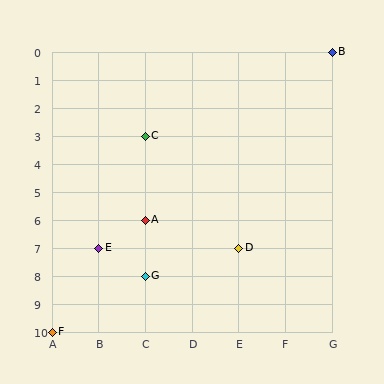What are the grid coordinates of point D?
Point D is at grid coordinates (E, 7).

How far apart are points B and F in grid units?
Points B and F are 6 columns and 10 rows apart (about 11.7 grid units diagonally).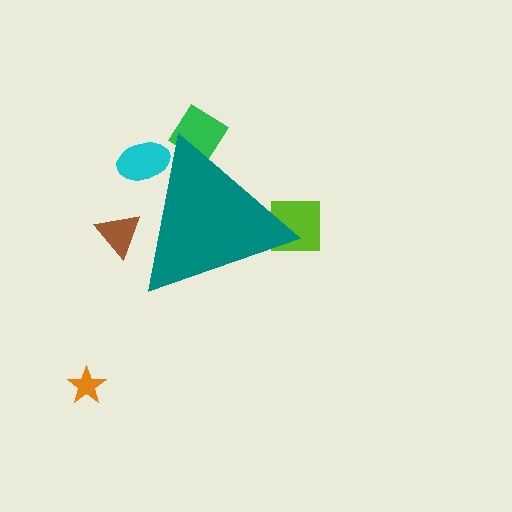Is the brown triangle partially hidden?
Yes, the brown triangle is partially hidden behind the teal triangle.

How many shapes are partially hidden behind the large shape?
4 shapes are partially hidden.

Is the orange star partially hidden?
No, the orange star is fully visible.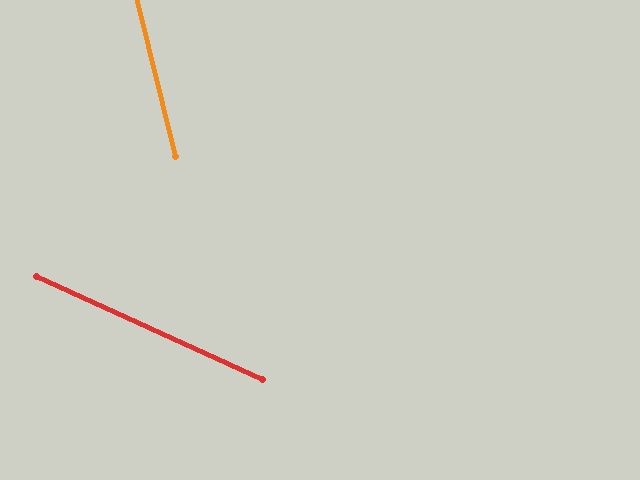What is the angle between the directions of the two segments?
Approximately 52 degrees.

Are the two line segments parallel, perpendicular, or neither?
Neither parallel nor perpendicular — they differ by about 52°.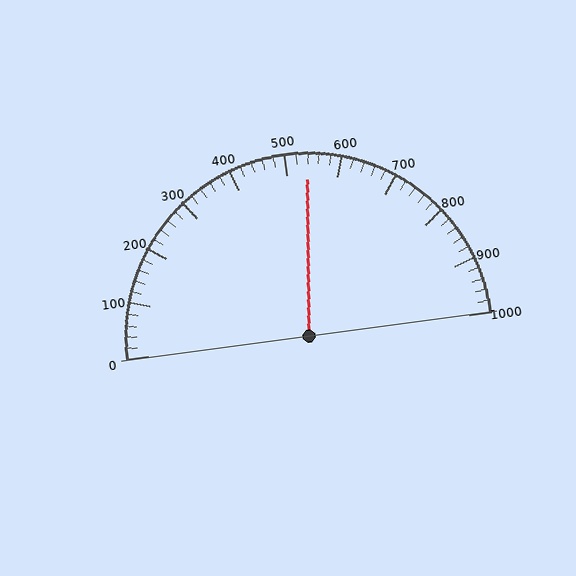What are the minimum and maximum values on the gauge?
The gauge ranges from 0 to 1000.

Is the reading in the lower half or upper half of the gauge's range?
The reading is in the upper half of the range (0 to 1000).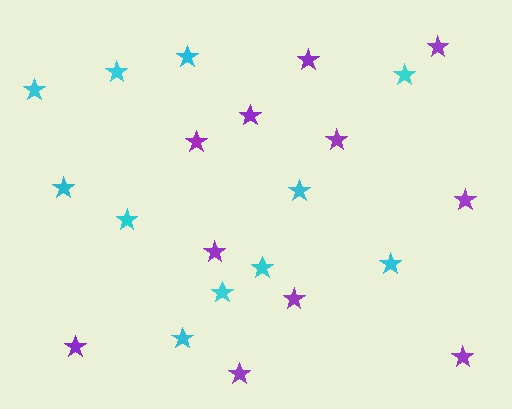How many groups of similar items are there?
There are 2 groups: one group of cyan stars (11) and one group of purple stars (11).